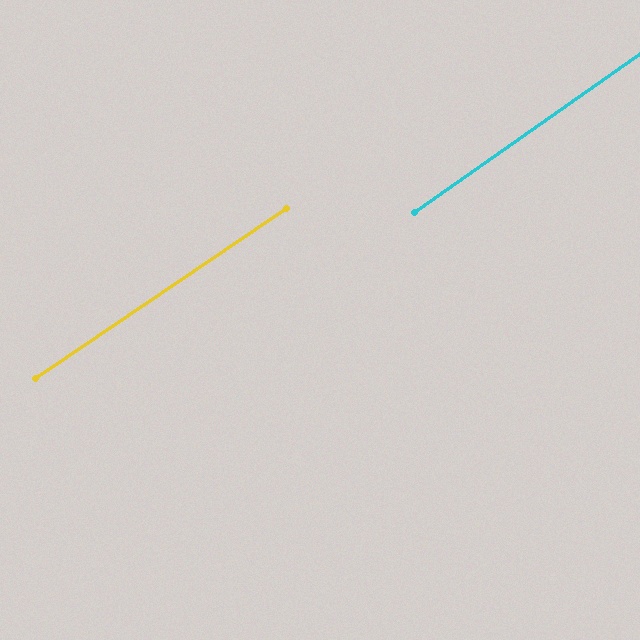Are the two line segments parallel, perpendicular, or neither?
Parallel — their directions differ by only 1.1°.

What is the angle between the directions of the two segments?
Approximately 1 degree.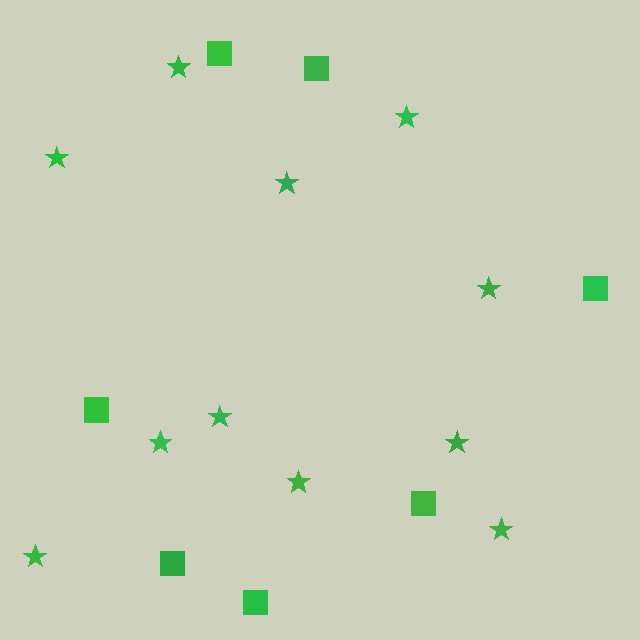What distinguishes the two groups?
There are 2 groups: one group of stars (11) and one group of squares (7).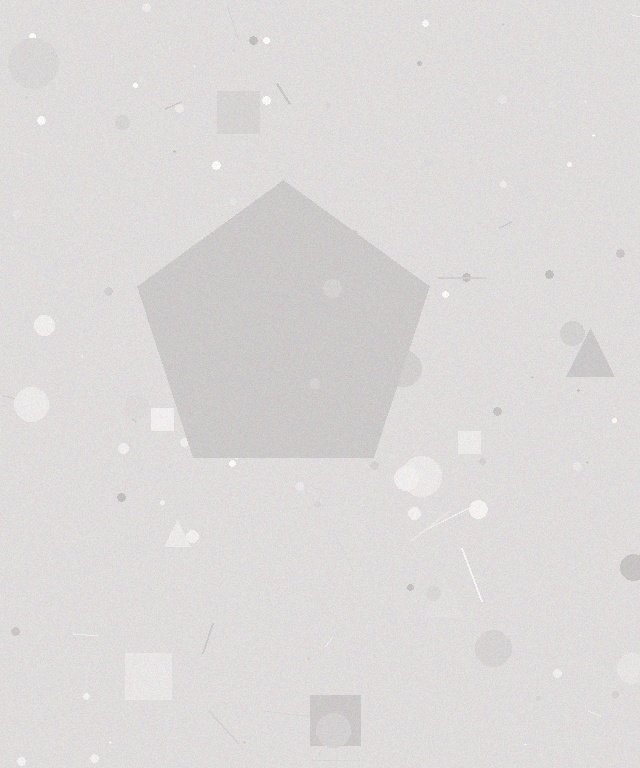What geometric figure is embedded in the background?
A pentagon is embedded in the background.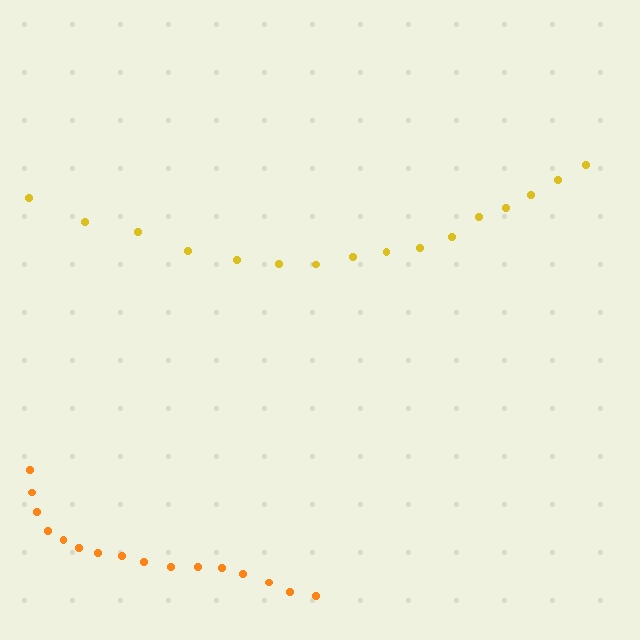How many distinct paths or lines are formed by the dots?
There are 2 distinct paths.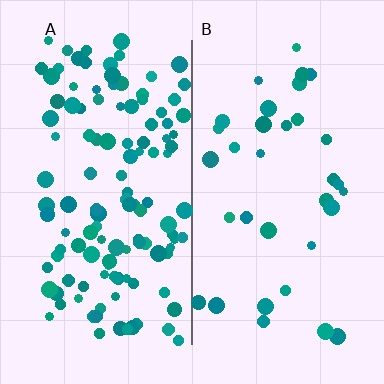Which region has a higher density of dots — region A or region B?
A (the left).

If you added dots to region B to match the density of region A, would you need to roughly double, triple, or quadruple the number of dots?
Approximately quadruple.